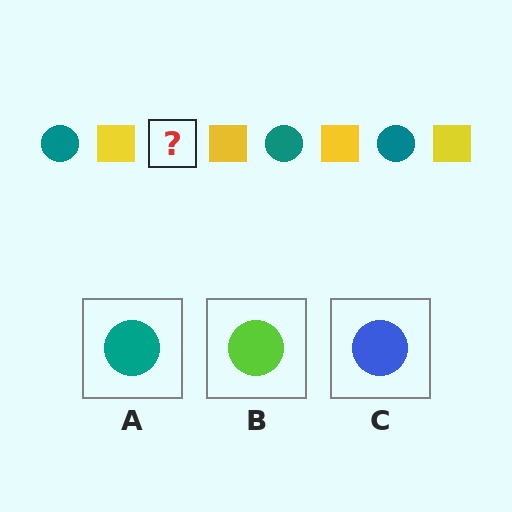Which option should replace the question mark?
Option A.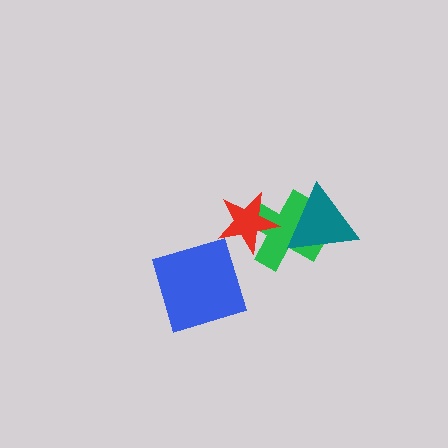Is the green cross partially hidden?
Yes, it is partially covered by another shape.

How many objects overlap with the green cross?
2 objects overlap with the green cross.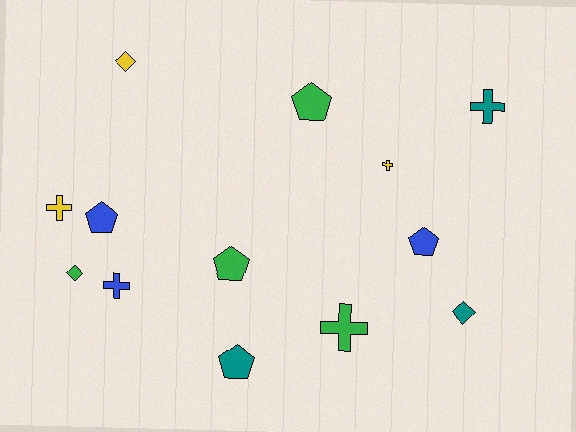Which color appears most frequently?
Green, with 4 objects.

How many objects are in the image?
There are 13 objects.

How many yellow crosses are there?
There are 2 yellow crosses.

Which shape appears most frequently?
Pentagon, with 5 objects.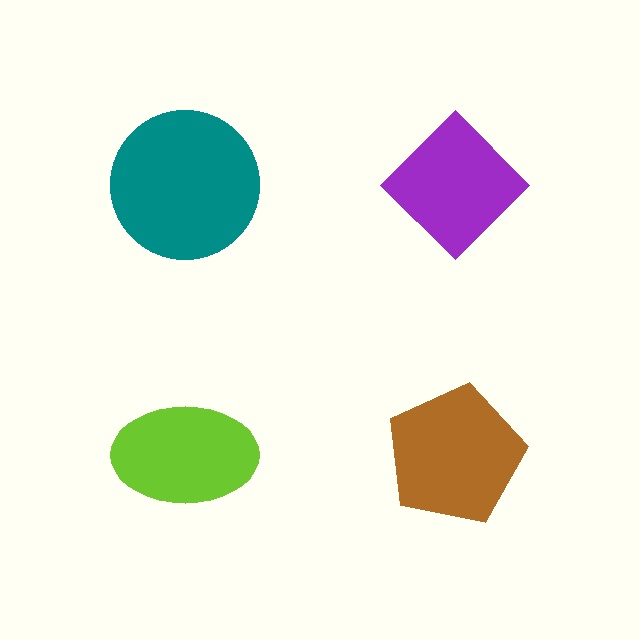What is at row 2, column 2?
A brown pentagon.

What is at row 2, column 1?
A lime ellipse.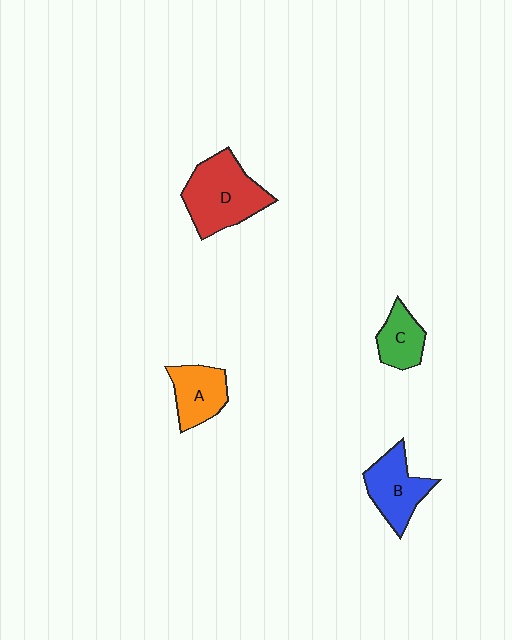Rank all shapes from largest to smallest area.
From largest to smallest: D (red), B (blue), A (orange), C (green).